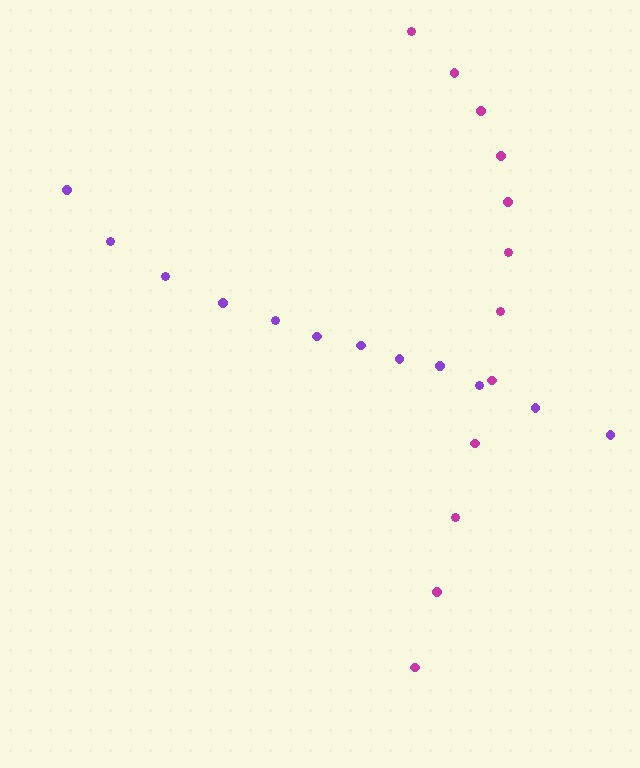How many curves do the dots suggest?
There are 2 distinct paths.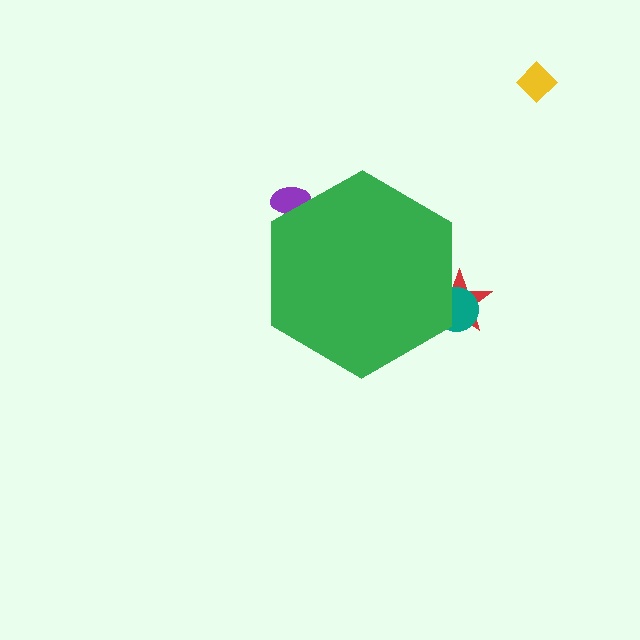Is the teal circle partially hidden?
Yes, the teal circle is partially hidden behind the green hexagon.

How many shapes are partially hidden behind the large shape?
3 shapes are partially hidden.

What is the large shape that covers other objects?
A green hexagon.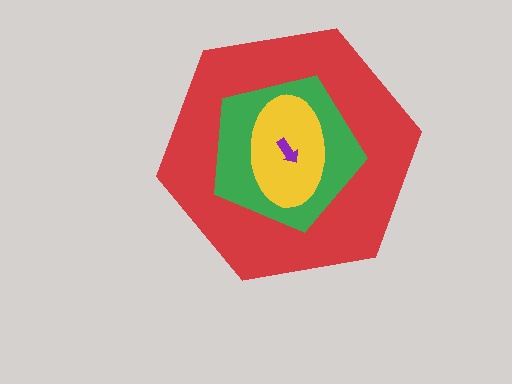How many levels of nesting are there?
4.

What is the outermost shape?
The red hexagon.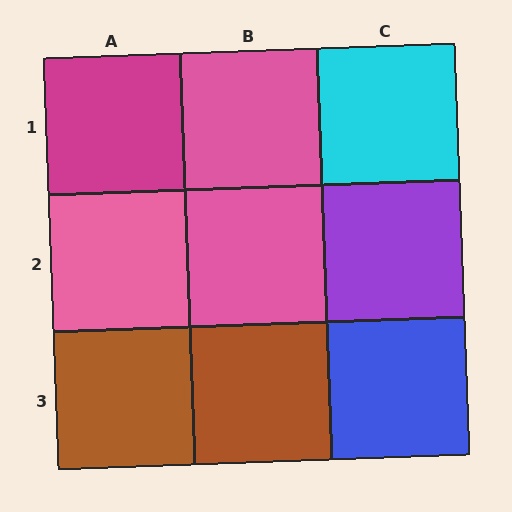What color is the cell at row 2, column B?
Pink.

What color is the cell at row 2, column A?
Pink.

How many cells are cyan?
1 cell is cyan.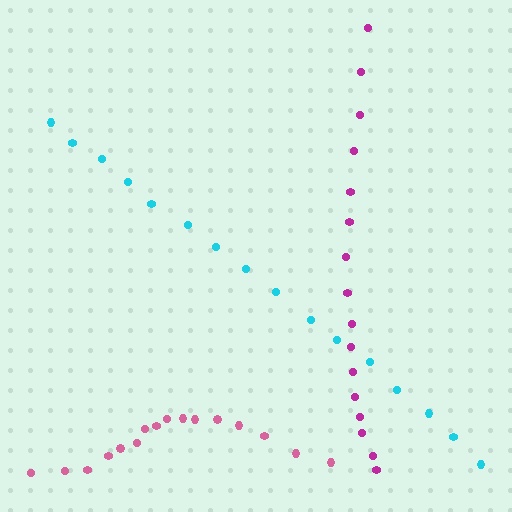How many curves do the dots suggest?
There are 3 distinct paths.